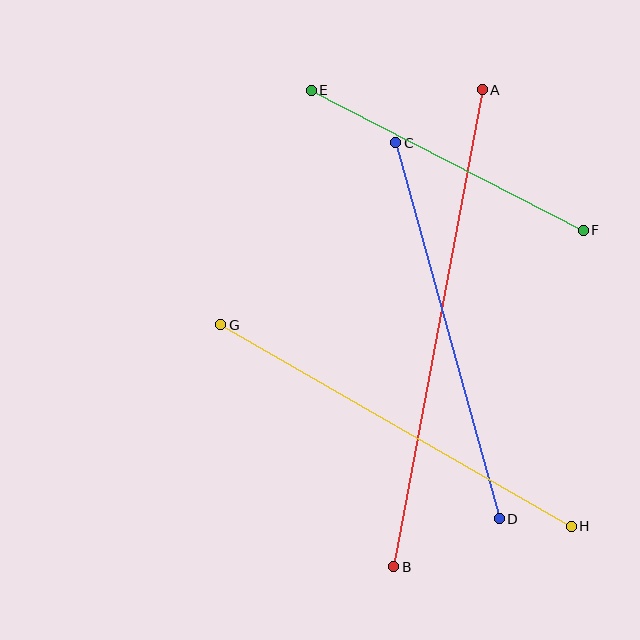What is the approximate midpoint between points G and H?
The midpoint is at approximately (396, 426) pixels.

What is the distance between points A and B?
The distance is approximately 485 pixels.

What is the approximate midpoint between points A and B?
The midpoint is at approximately (438, 328) pixels.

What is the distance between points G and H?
The distance is approximately 404 pixels.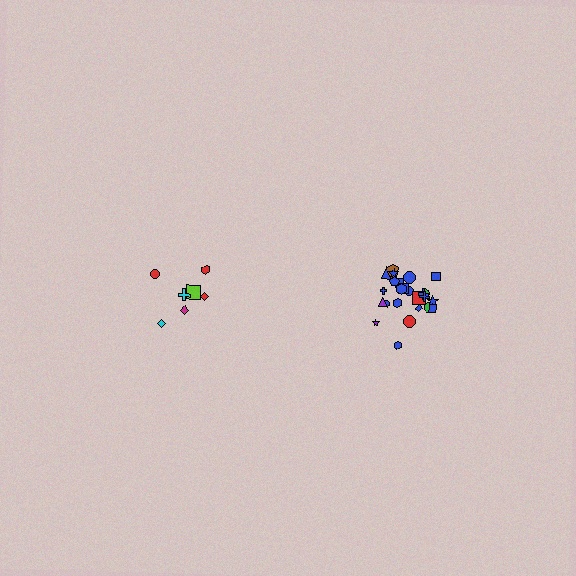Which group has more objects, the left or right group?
The right group.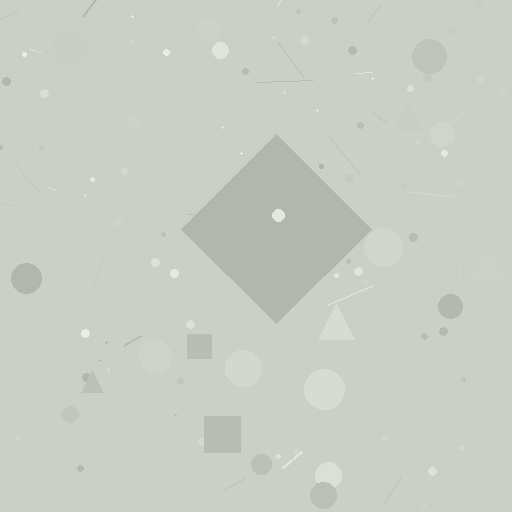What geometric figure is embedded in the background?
A diamond is embedded in the background.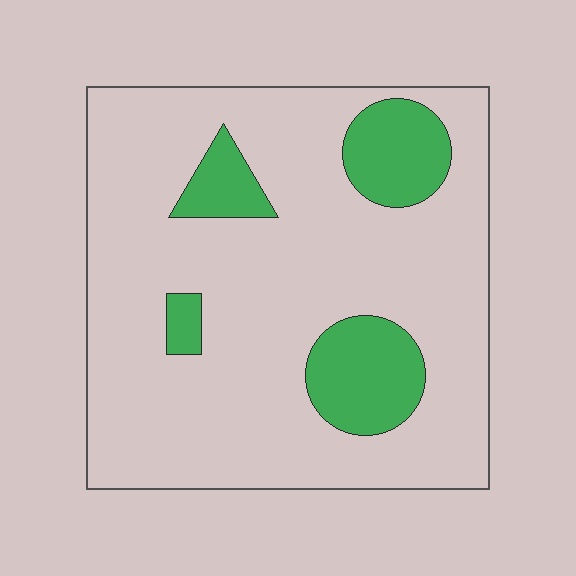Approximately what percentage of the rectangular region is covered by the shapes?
Approximately 15%.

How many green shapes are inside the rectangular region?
4.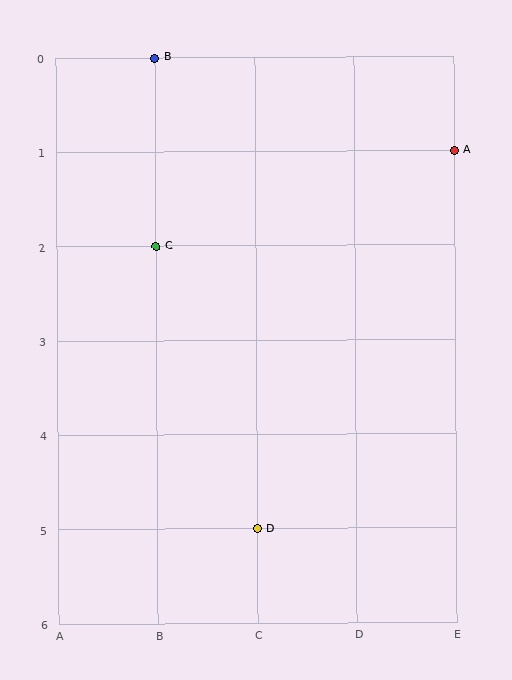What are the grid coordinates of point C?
Point C is at grid coordinates (B, 2).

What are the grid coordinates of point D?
Point D is at grid coordinates (C, 5).